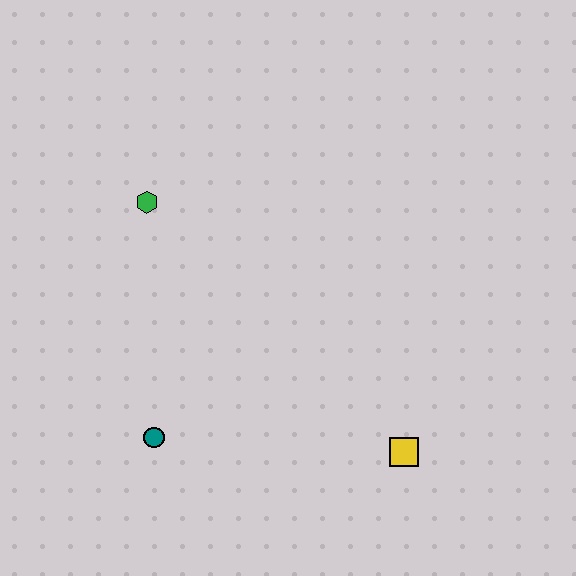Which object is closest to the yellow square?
The teal circle is closest to the yellow square.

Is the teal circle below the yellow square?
No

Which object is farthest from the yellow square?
The green hexagon is farthest from the yellow square.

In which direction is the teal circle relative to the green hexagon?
The teal circle is below the green hexagon.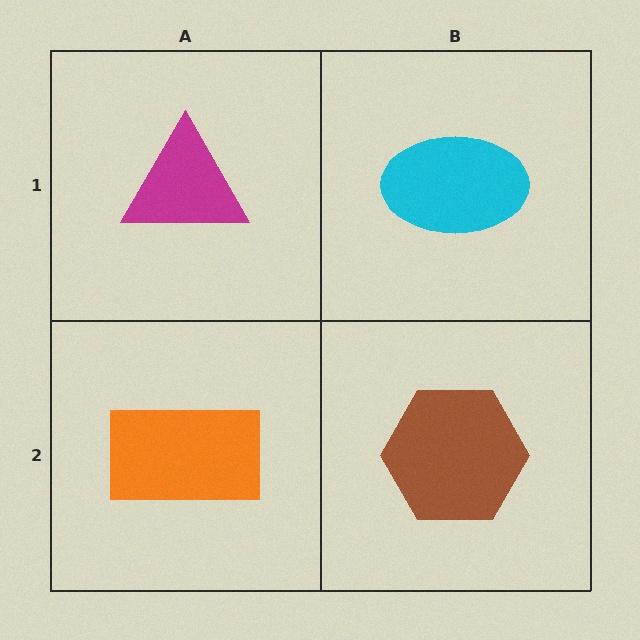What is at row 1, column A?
A magenta triangle.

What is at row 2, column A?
An orange rectangle.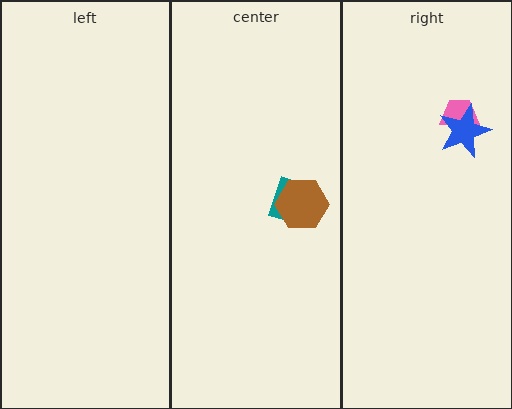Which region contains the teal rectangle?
The center region.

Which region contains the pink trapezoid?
The right region.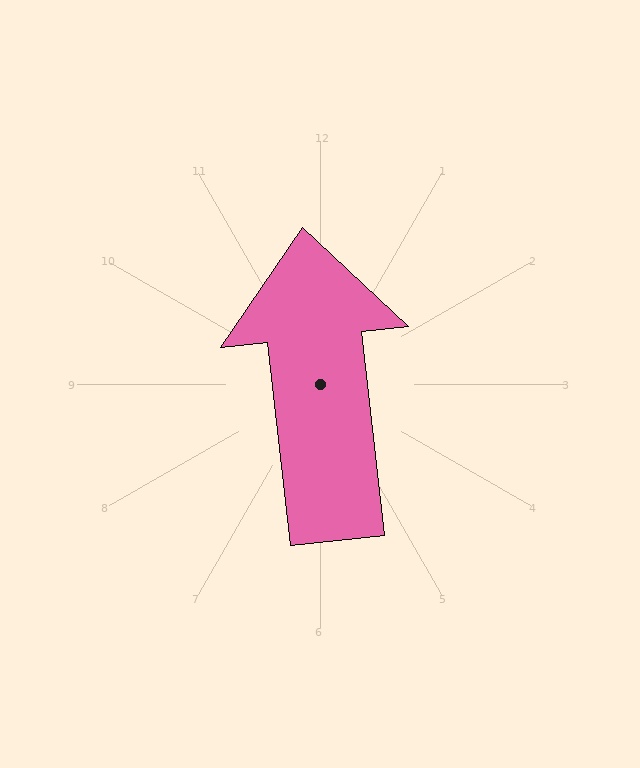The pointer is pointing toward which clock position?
Roughly 12 o'clock.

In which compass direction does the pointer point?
North.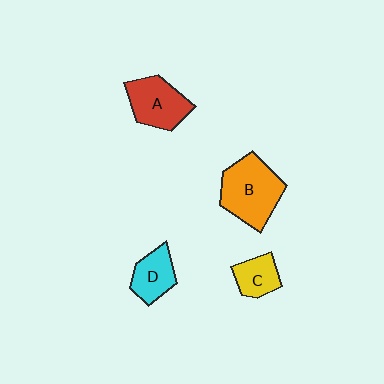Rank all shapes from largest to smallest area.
From largest to smallest: B (orange), A (red), D (cyan), C (yellow).